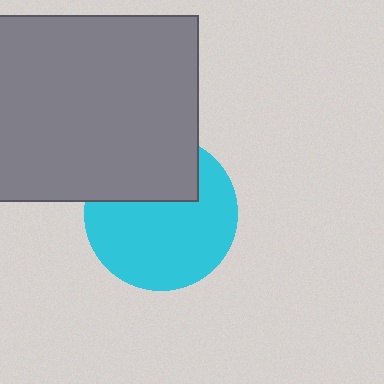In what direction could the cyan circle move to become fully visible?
The cyan circle could move down. That would shift it out from behind the gray rectangle entirely.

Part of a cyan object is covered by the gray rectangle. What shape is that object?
It is a circle.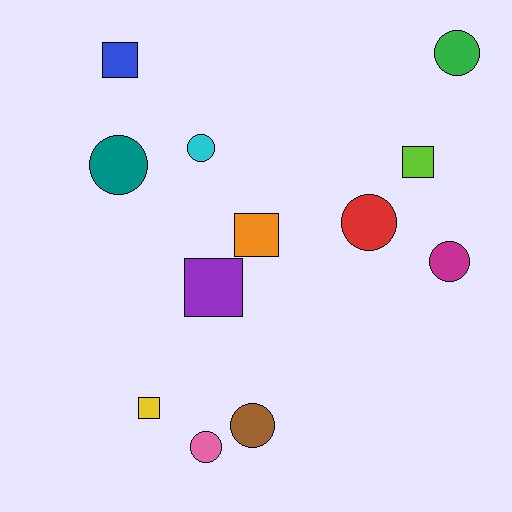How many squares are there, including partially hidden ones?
There are 5 squares.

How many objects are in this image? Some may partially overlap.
There are 12 objects.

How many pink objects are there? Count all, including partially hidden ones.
There is 1 pink object.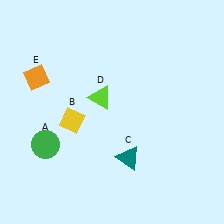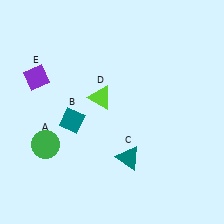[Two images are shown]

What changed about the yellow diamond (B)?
In Image 1, B is yellow. In Image 2, it changed to teal.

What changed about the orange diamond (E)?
In Image 1, E is orange. In Image 2, it changed to purple.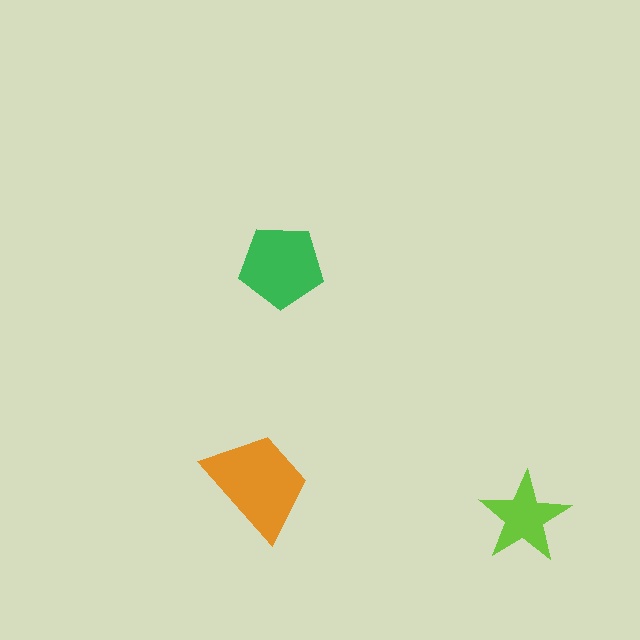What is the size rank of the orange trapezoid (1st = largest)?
1st.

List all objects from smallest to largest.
The lime star, the green pentagon, the orange trapezoid.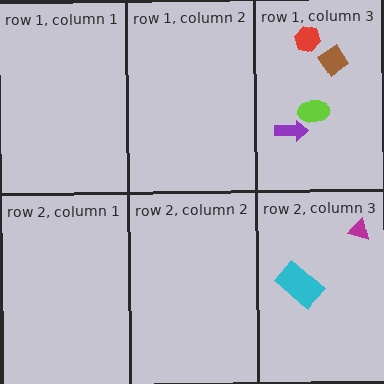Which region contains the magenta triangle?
The row 2, column 3 region.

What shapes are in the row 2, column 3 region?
The magenta triangle, the cyan rectangle.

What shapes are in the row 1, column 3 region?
The red hexagon, the lime ellipse, the purple arrow, the brown diamond.